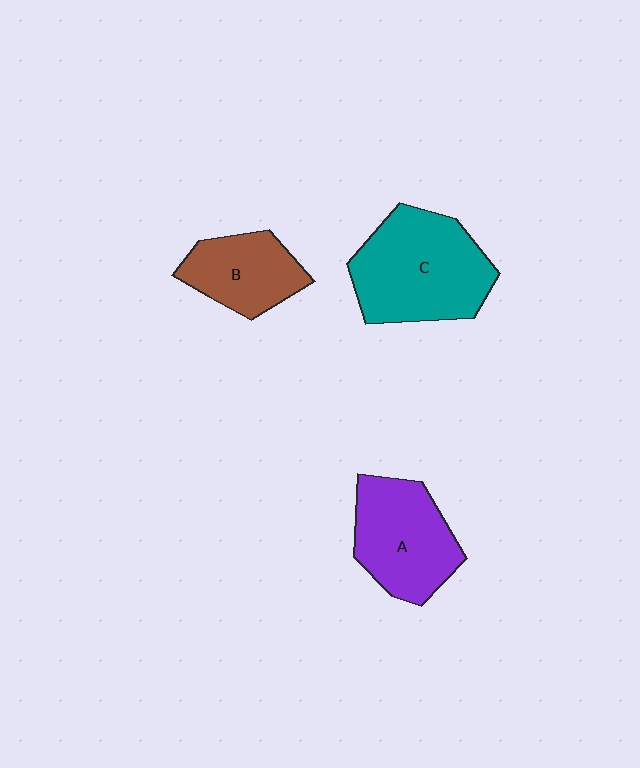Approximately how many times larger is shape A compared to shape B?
Approximately 1.3 times.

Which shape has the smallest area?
Shape B (brown).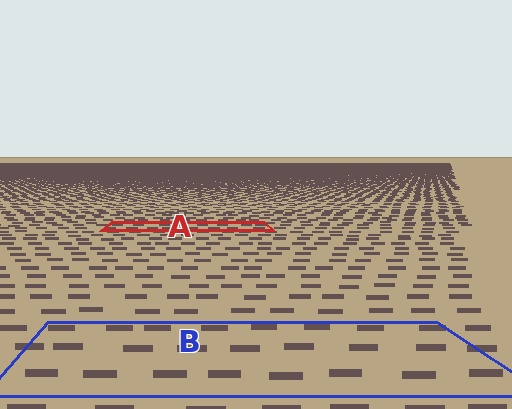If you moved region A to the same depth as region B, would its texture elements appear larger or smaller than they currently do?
They would appear larger. At a closer depth, the same texture elements are projected at a bigger on-screen size.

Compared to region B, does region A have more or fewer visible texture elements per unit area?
Region A has more texture elements per unit area — they are packed more densely because it is farther away.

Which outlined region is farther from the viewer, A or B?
Region A is farther from the viewer — the texture elements inside it appear smaller and more densely packed.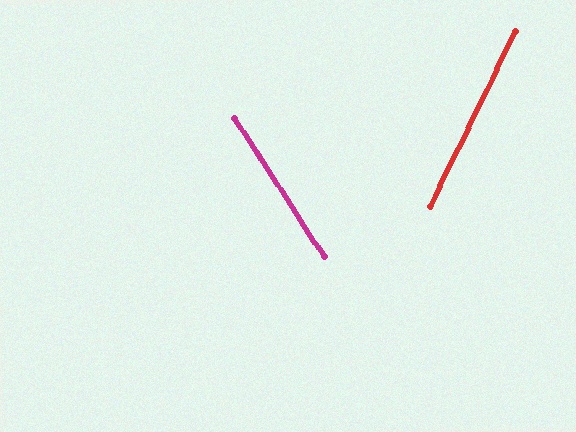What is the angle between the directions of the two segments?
Approximately 59 degrees.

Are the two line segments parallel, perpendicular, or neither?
Neither parallel nor perpendicular — they differ by about 59°.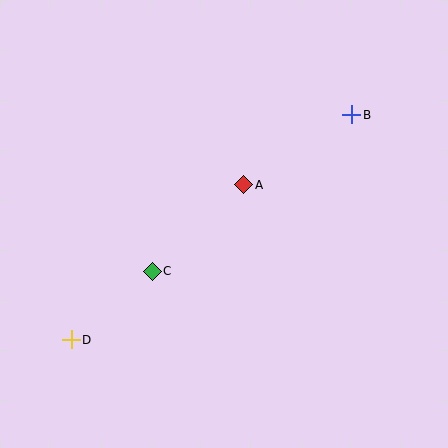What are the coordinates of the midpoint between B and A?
The midpoint between B and A is at (298, 150).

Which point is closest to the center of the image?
Point A at (244, 185) is closest to the center.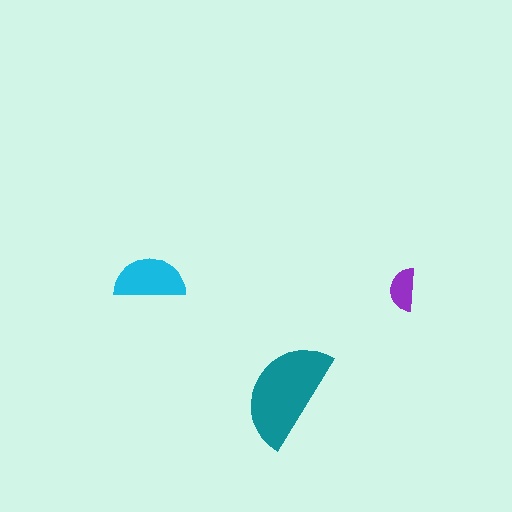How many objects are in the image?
There are 3 objects in the image.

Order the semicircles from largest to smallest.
the teal one, the cyan one, the purple one.